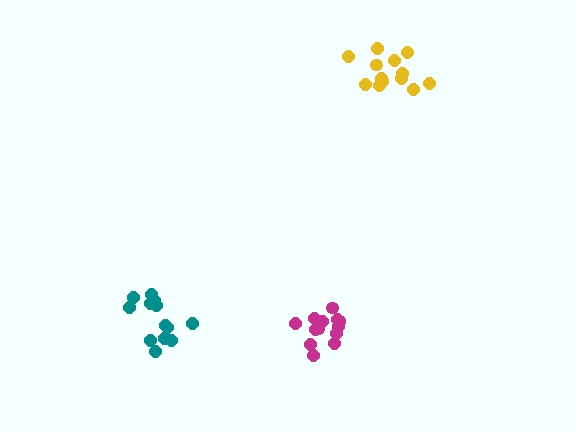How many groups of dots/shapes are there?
There are 3 groups.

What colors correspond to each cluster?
The clusters are colored: magenta, teal, yellow.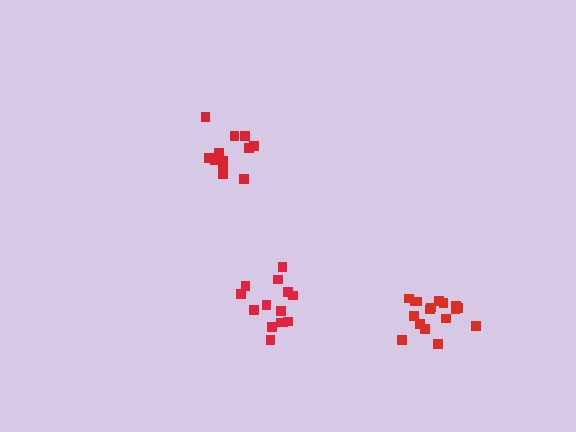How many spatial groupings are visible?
There are 3 spatial groupings.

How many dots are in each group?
Group 1: 13 dots, Group 2: 14 dots, Group 3: 17 dots (44 total).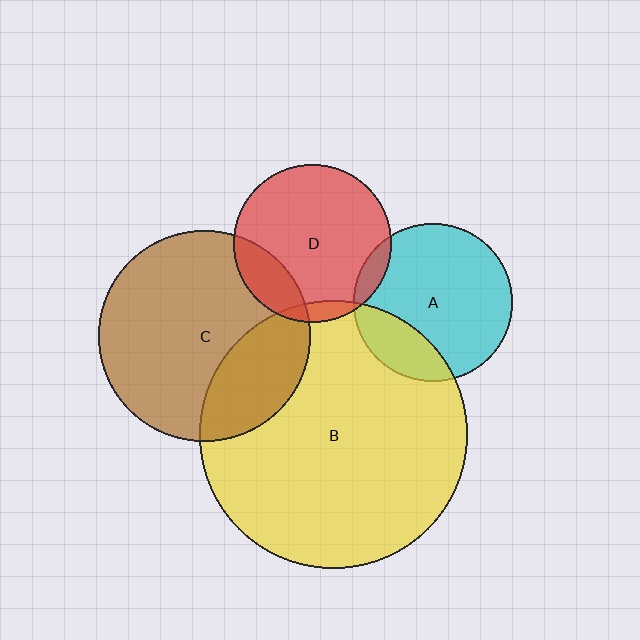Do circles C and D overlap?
Yes.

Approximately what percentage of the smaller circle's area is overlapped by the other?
Approximately 15%.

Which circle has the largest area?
Circle B (yellow).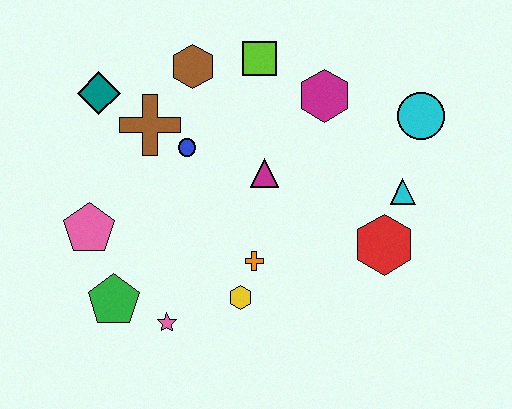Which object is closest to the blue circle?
The brown cross is closest to the blue circle.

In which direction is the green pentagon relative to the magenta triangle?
The green pentagon is to the left of the magenta triangle.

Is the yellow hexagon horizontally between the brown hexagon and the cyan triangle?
Yes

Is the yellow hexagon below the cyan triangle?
Yes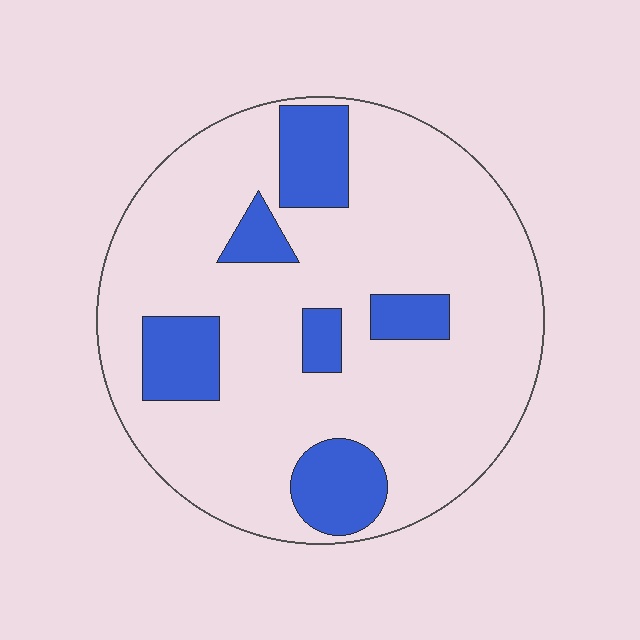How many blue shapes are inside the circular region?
6.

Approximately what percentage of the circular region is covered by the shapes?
Approximately 20%.